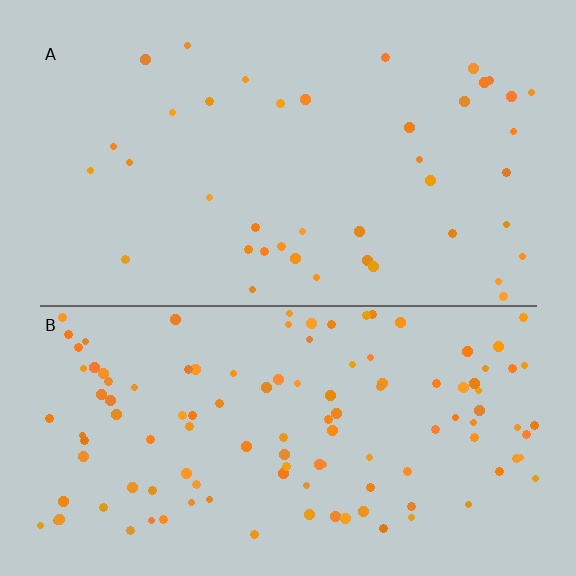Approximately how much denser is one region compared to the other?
Approximately 2.9× — region B over region A.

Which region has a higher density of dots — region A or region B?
B (the bottom).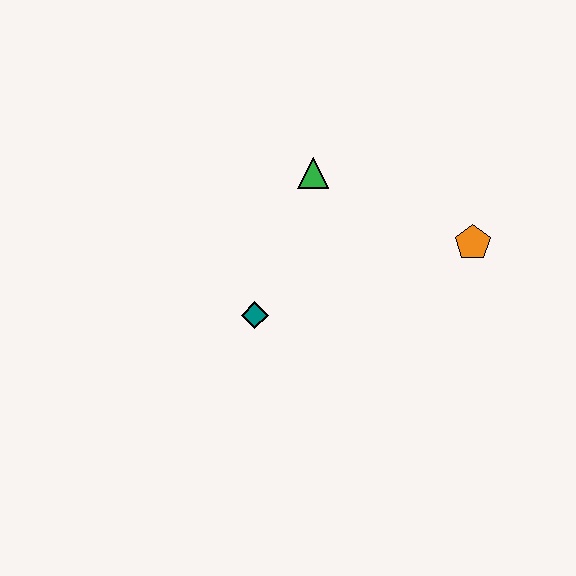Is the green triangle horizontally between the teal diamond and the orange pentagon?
Yes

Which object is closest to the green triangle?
The teal diamond is closest to the green triangle.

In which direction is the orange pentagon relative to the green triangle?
The orange pentagon is to the right of the green triangle.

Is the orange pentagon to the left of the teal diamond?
No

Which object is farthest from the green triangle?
The orange pentagon is farthest from the green triangle.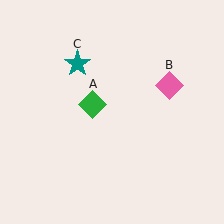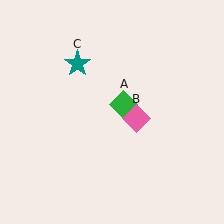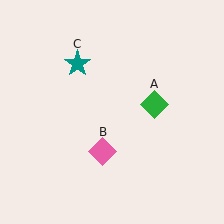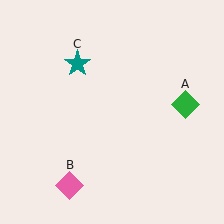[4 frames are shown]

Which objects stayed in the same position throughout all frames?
Teal star (object C) remained stationary.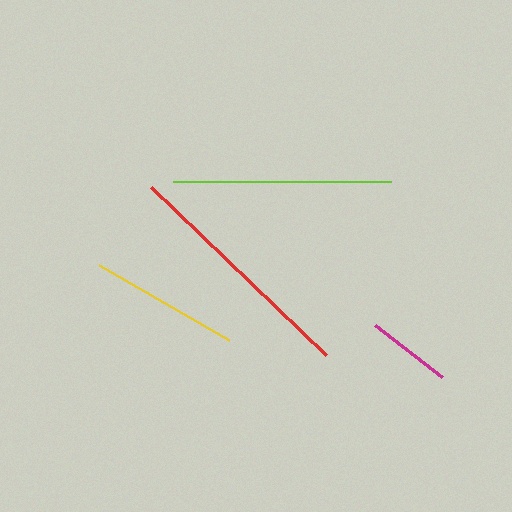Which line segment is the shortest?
The magenta line is the shortest at approximately 85 pixels.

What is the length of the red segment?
The red segment is approximately 242 pixels long.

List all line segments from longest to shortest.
From longest to shortest: red, lime, yellow, magenta.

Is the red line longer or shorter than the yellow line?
The red line is longer than the yellow line.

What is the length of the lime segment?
The lime segment is approximately 218 pixels long.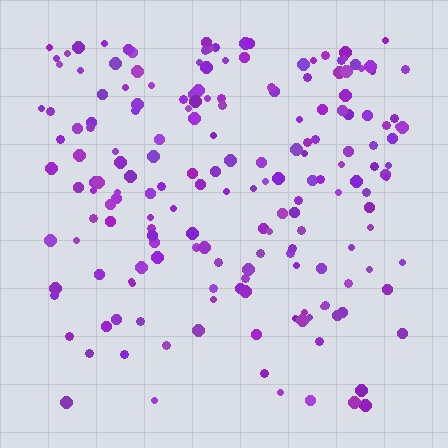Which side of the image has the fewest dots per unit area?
The bottom.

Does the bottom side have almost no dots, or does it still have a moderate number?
Still a moderate number, just noticeably fewer than the top.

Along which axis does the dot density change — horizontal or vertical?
Vertical.